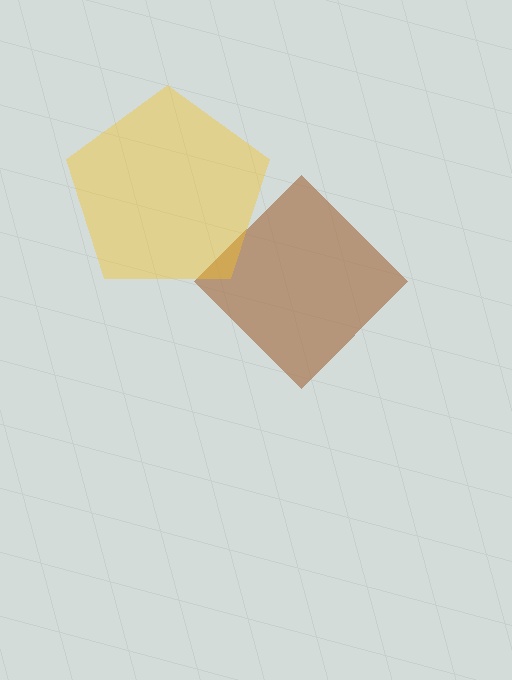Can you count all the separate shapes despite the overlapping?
Yes, there are 2 separate shapes.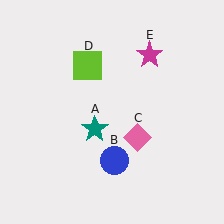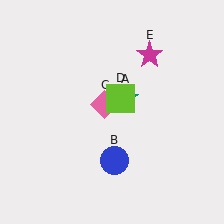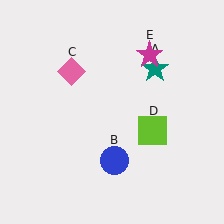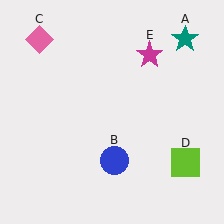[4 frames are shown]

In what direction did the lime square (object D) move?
The lime square (object D) moved down and to the right.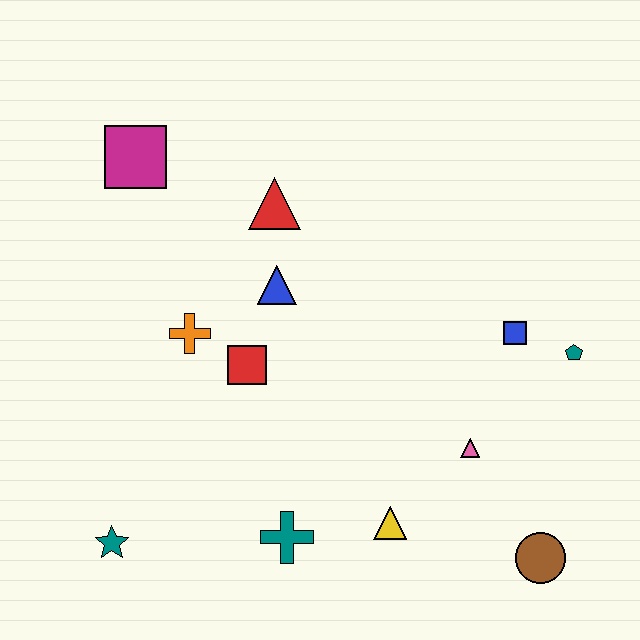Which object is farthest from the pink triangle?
The magenta square is farthest from the pink triangle.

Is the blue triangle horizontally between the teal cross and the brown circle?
No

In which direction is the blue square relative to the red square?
The blue square is to the right of the red square.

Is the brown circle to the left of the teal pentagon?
Yes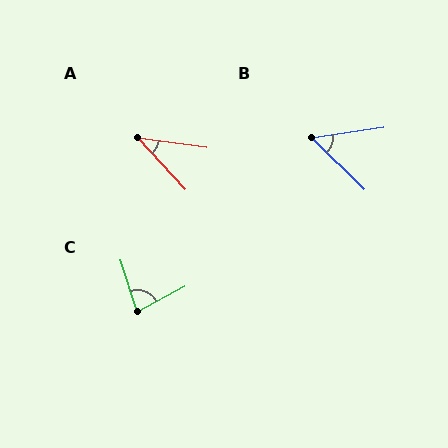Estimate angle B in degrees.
Approximately 52 degrees.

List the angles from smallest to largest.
A (39°), B (52°), C (79°).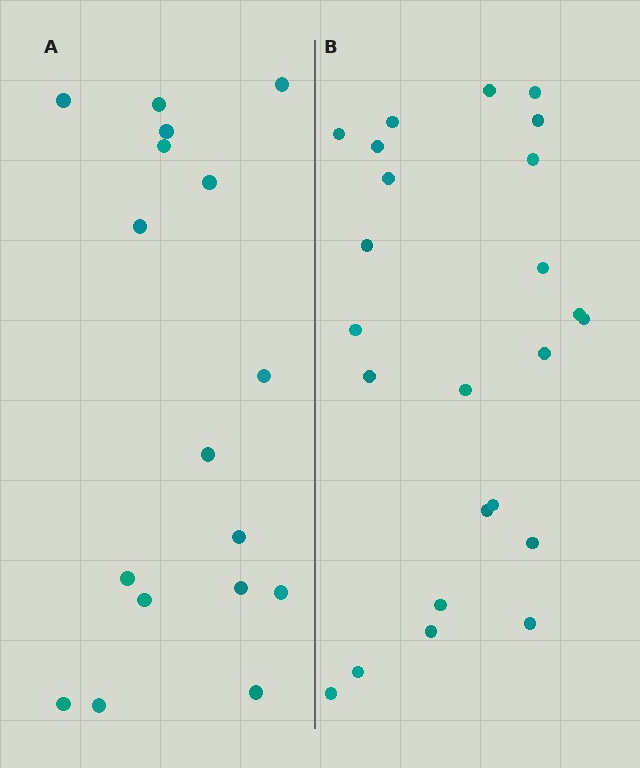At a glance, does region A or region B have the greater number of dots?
Region B (the right region) has more dots.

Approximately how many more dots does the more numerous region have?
Region B has roughly 8 or so more dots than region A.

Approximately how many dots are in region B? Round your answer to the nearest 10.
About 20 dots. (The exact count is 24, which rounds to 20.)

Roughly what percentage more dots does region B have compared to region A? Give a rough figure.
About 40% more.